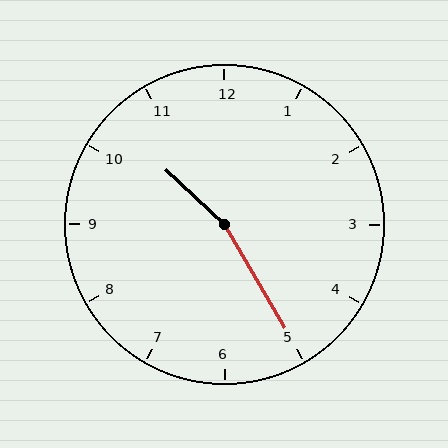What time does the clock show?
10:25.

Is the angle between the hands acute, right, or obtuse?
It is obtuse.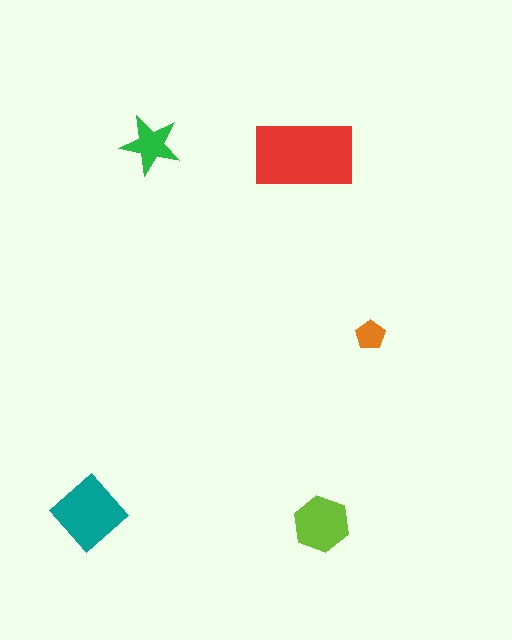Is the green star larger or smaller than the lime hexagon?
Smaller.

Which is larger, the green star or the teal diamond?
The teal diamond.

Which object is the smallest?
The orange pentagon.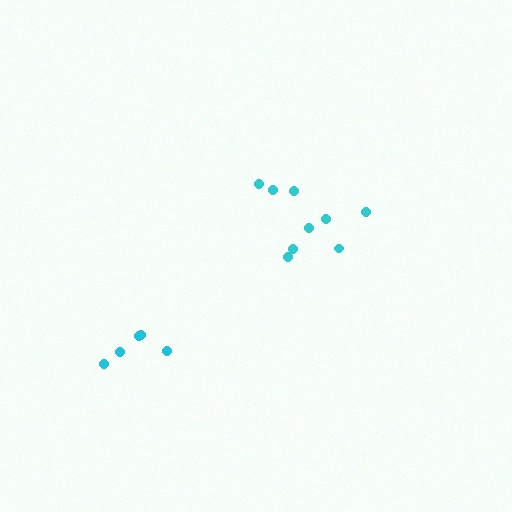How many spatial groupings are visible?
There are 2 spatial groupings.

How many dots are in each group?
Group 1: 9 dots, Group 2: 5 dots (14 total).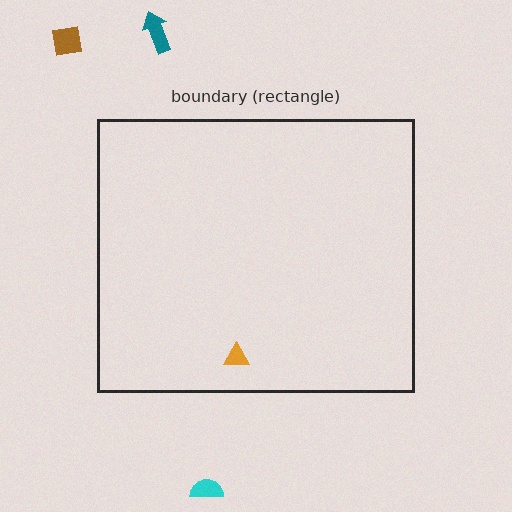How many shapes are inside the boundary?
1 inside, 3 outside.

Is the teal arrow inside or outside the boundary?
Outside.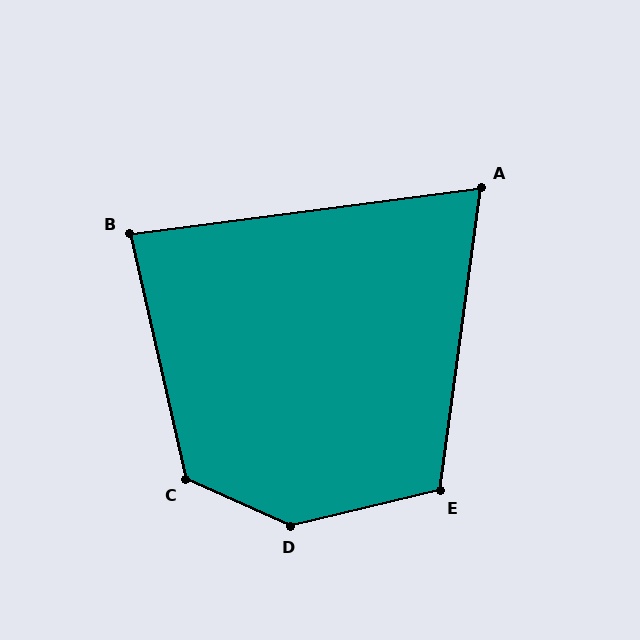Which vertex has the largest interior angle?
D, at approximately 142 degrees.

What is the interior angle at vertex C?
Approximately 127 degrees (obtuse).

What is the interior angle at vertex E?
Approximately 111 degrees (obtuse).